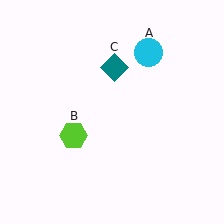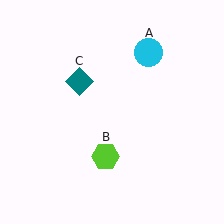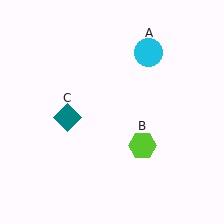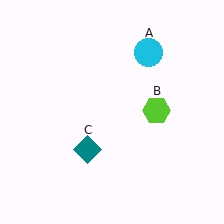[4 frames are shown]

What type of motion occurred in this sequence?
The lime hexagon (object B), teal diamond (object C) rotated counterclockwise around the center of the scene.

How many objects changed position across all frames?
2 objects changed position: lime hexagon (object B), teal diamond (object C).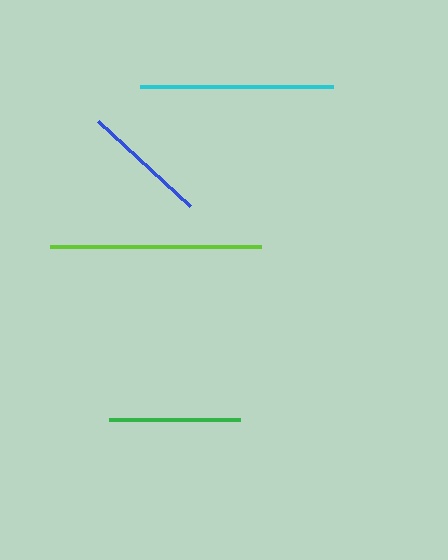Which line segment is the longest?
The lime line is the longest at approximately 211 pixels.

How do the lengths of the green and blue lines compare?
The green and blue lines are approximately the same length.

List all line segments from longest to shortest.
From longest to shortest: lime, cyan, green, blue.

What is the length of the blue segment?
The blue segment is approximately 125 pixels long.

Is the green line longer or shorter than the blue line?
The green line is longer than the blue line.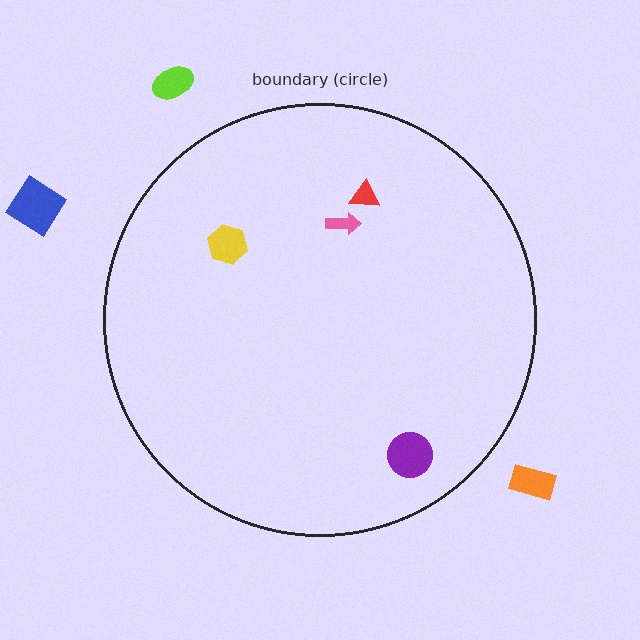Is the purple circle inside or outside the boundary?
Inside.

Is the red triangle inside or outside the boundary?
Inside.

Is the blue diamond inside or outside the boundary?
Outside.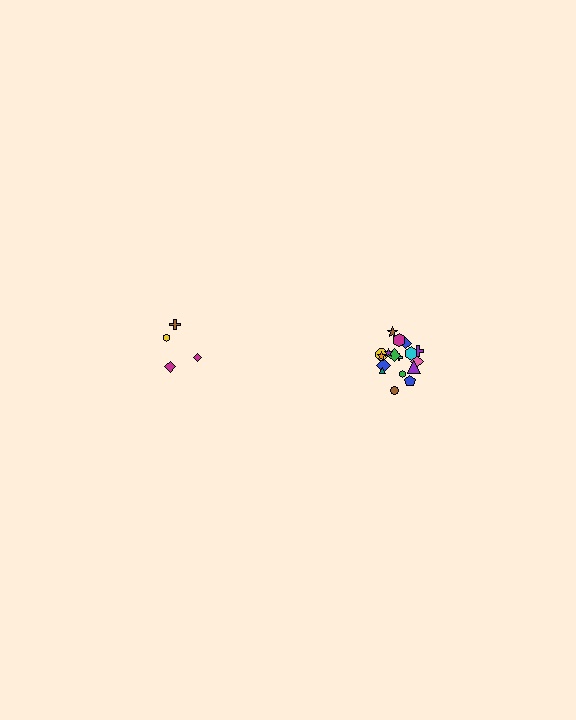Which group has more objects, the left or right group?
The right group.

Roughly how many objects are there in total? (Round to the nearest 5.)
Roughly 20 objects in total.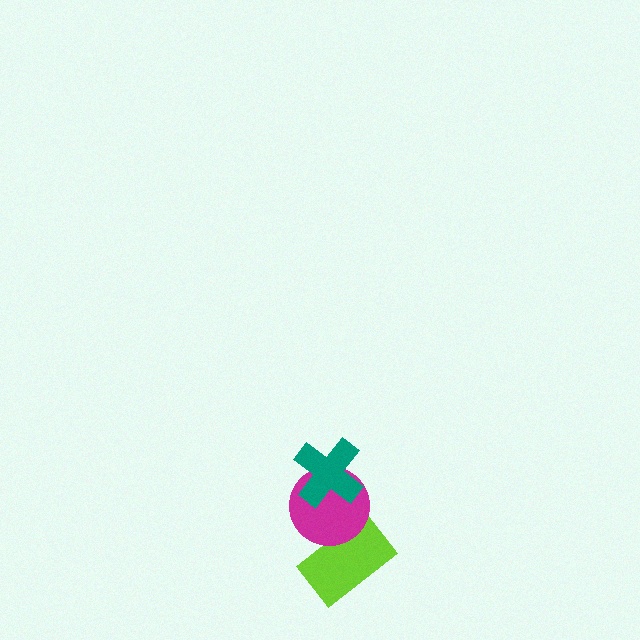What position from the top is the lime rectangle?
The lime rectangle is 3rd from the top.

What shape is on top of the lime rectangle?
The magenta circle is on top of the lime rectangle.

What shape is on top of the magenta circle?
The teal cross is on top of the magenta circle.